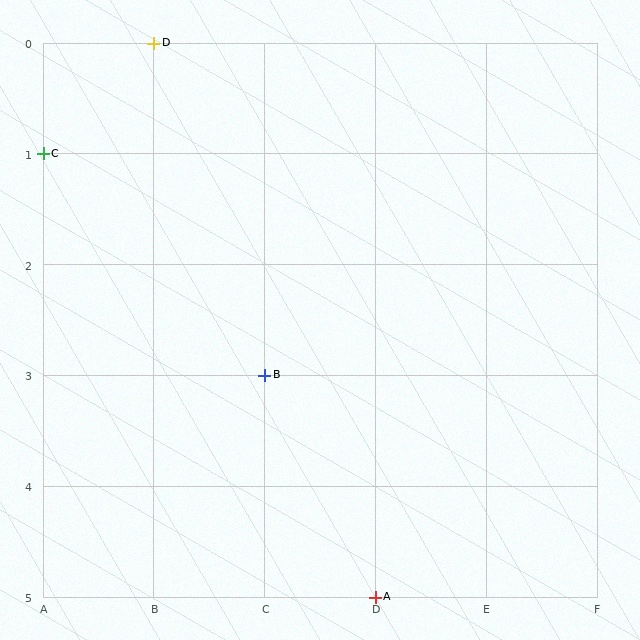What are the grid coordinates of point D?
Point D is at grid coordinates (B, 0).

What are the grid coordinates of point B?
Point B is at grid coordinates (C, 3).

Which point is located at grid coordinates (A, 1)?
Point C is at (A, 1).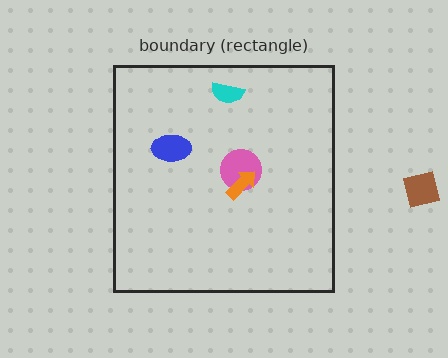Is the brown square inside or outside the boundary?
Outside.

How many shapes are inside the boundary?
4 inside, 1 outside.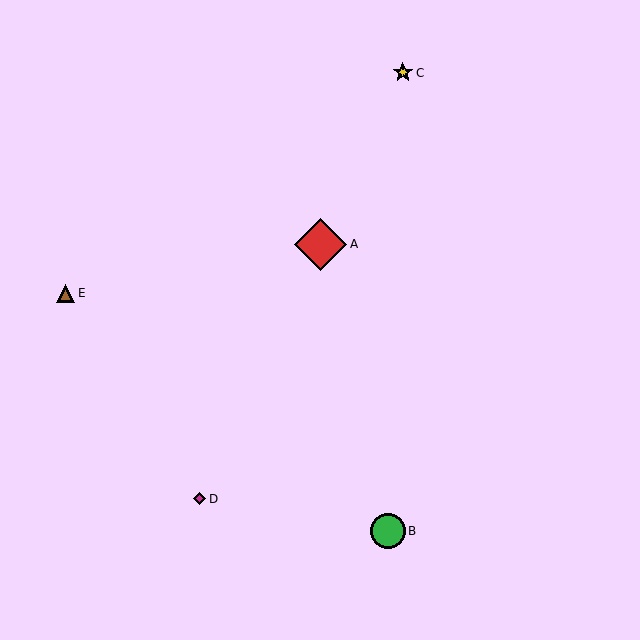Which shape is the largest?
The red diamond (labeled A) is the largest.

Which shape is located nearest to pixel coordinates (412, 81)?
The yellow star (labeled C) at (403, 73) is nearest to that location.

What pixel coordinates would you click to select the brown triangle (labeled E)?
Click at (66, 294) to select the brown triangle E.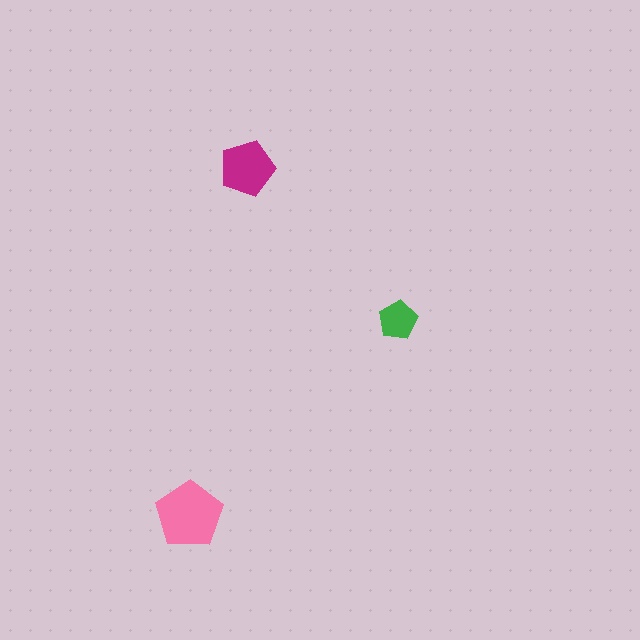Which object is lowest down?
The pink pentagon is bottommost.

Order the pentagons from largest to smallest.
the pink one, the magenta one, the green one.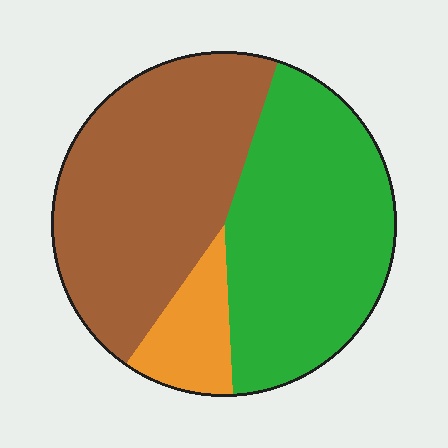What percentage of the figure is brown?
Brown covers around 45% of the figure.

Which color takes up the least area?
Orange, at roughly 10%.